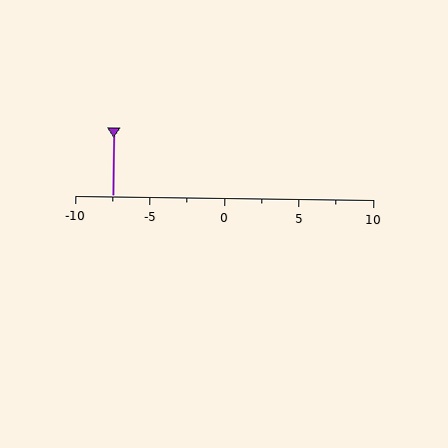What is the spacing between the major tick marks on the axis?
The major ticks are spaced 5 apart.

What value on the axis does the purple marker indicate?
The marker indicates approximately -7.5.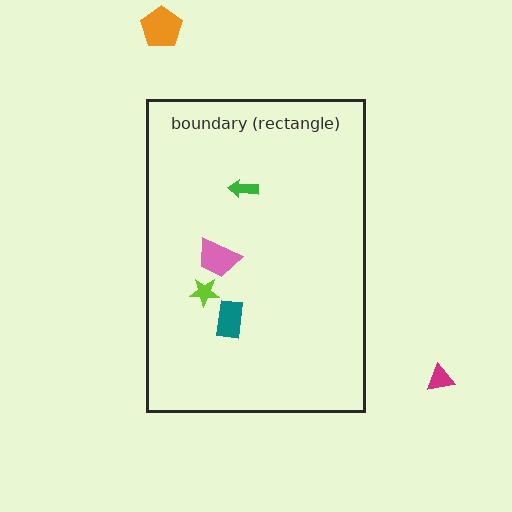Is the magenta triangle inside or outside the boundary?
Outside.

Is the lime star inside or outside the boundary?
Inside.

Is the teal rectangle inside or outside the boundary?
Inside.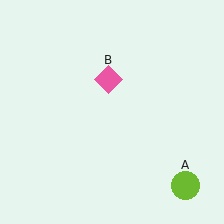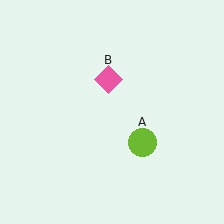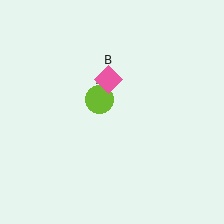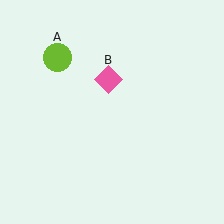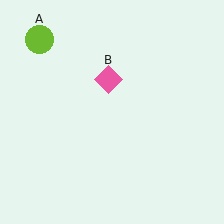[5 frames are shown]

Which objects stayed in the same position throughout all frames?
Pink diamond (object B) remained stationary.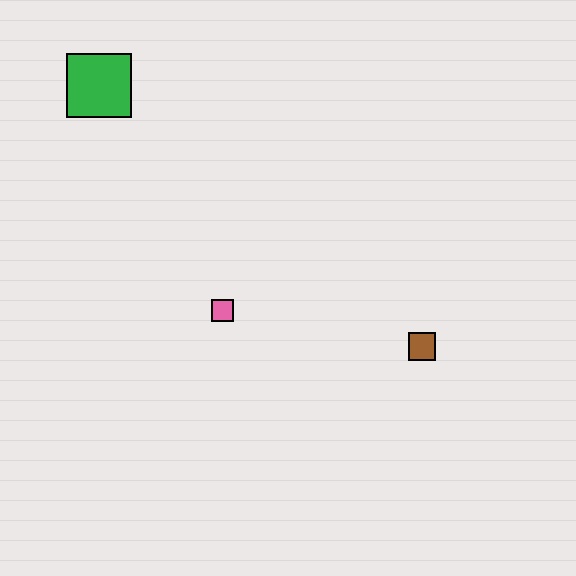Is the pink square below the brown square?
No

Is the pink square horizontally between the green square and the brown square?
Yes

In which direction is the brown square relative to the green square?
The brown square is to the right of the green square.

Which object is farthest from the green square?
The brown square is farthest from the green square.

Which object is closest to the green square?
The pink square is closest to the green square.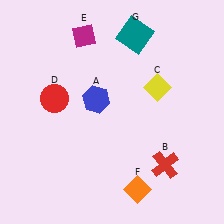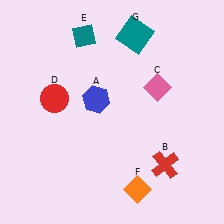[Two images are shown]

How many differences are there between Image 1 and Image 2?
There are 2 differences between the two images.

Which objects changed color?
C changed from yellow to pink. E changed from magenta to teal.